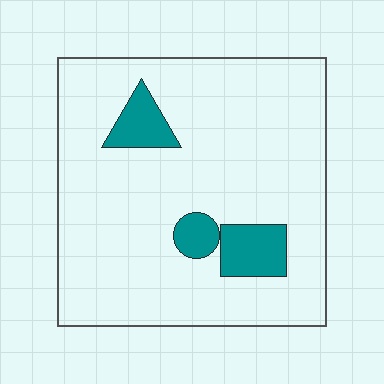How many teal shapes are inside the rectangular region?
3.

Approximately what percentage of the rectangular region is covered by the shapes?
Approximately 10%.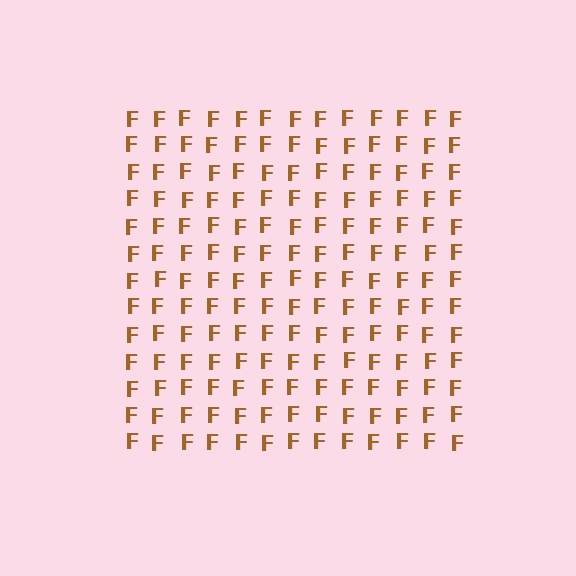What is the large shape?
The large shape is a square.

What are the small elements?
The small elements are letter F's.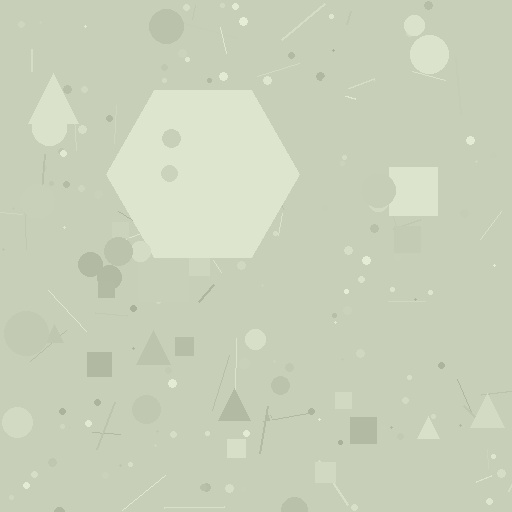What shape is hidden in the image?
A hexagon is hidden in the image.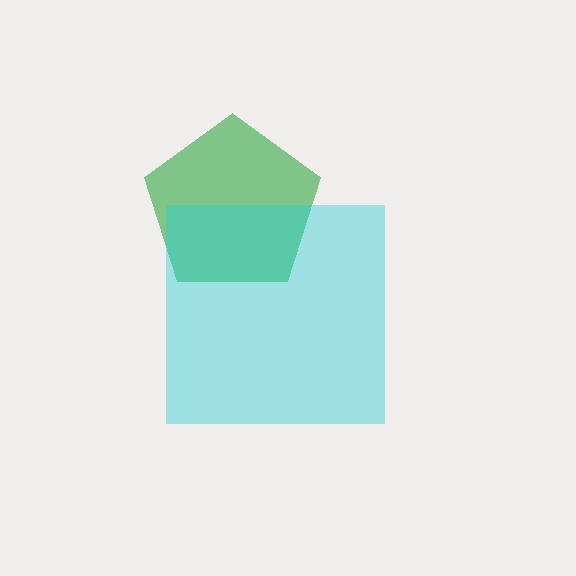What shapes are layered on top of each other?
The layered shapes are: a green pentagon, a cyan square.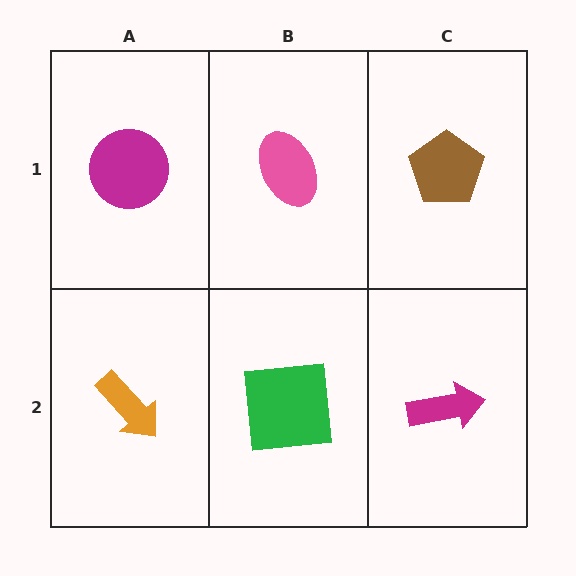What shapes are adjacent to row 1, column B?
A green square (row 2, column B), a magenta circle (row 1, column A), a brown pentagon (row 1, column C).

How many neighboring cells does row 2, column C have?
2.